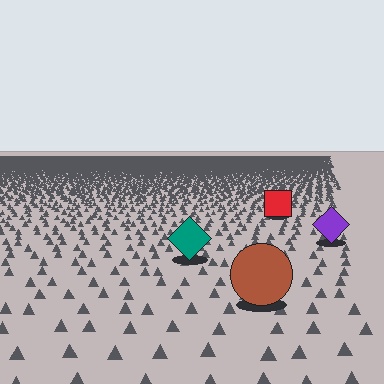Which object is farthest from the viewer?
The red square is farthest from the viewer. It appears smaller and the ground texture around it is denser.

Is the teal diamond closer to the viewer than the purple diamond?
Yes. The teal diamond is closer — you can tell from the texture gradient: the ground texture is coarser near it.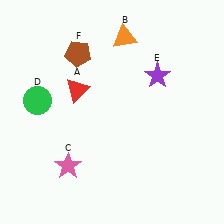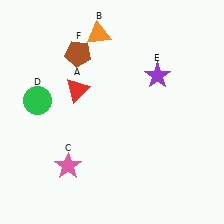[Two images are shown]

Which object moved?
The orange triangle (B) moved left.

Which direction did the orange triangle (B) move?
The orange triangle (B) moved left.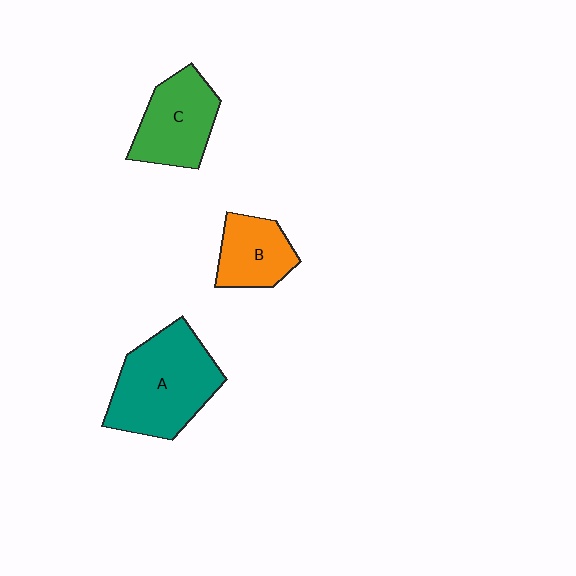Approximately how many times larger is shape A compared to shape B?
Approximately 1.9 times.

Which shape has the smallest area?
Shape B (orange).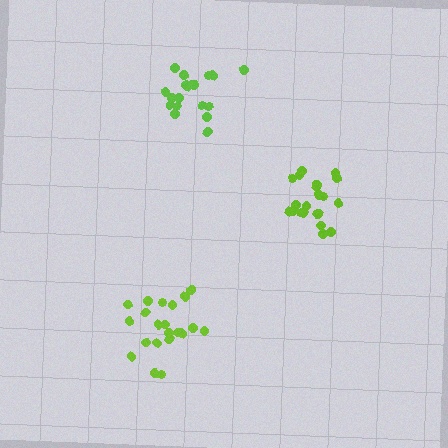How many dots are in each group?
Group 1: 19 dots, Group 2: 21 dots, Group 3: 21 dots (61 total).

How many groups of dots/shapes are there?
There are 3 groups.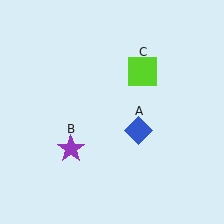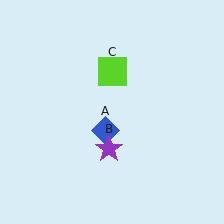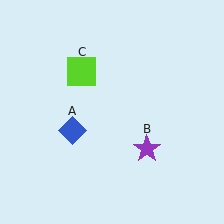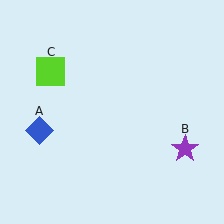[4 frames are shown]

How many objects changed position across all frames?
3 objects changed position: blue diamond (object A), purple star (object B), lime square (object C).